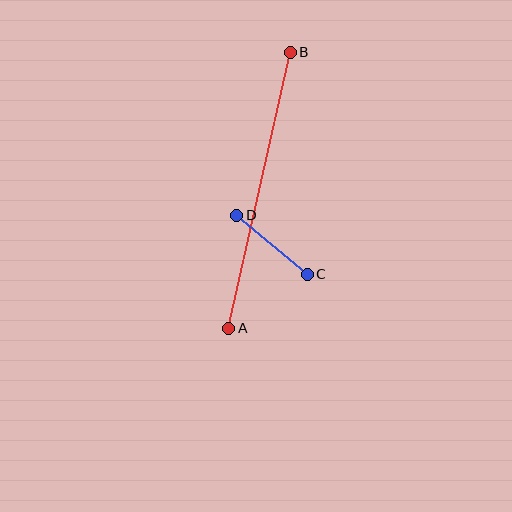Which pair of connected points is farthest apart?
Points A and B are farthest apart.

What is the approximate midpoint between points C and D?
The midpoint is at approximately (272, 245) pixels.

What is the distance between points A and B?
The distance is approximately 283 pixels.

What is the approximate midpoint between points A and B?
The midpoint is at approximately (260, 190) pixels.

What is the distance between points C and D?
The distance is approximately 92 pixels.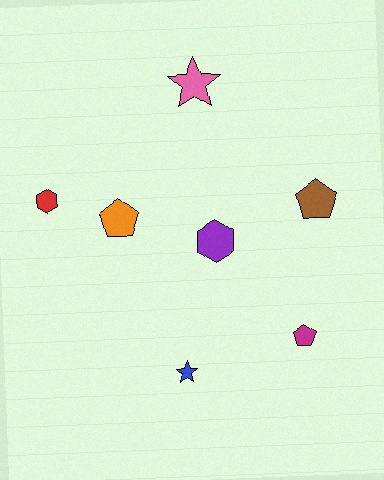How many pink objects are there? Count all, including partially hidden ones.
There is 1 pink object.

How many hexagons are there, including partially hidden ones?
There are 2 hexagons.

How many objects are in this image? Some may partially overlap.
There are 7 objects.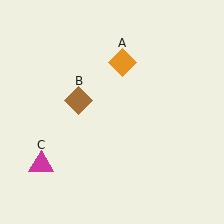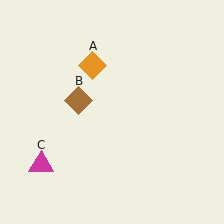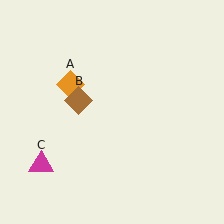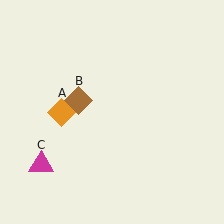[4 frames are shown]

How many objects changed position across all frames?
1 object changed position: orange diamond (object A).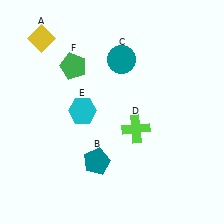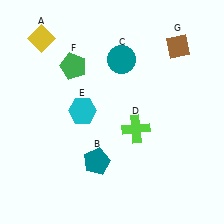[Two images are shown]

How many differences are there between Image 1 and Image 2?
There is 1 difference between the two images.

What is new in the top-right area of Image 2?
A brown diamond (G) was added in the top-right area of Image 2.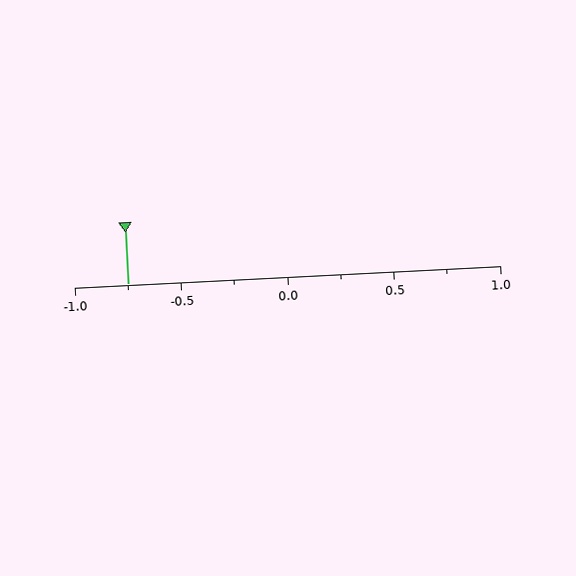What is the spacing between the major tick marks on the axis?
The major ticks are spaced 0.5 apart.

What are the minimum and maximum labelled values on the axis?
The axis runs from -1.0 to 1.0.